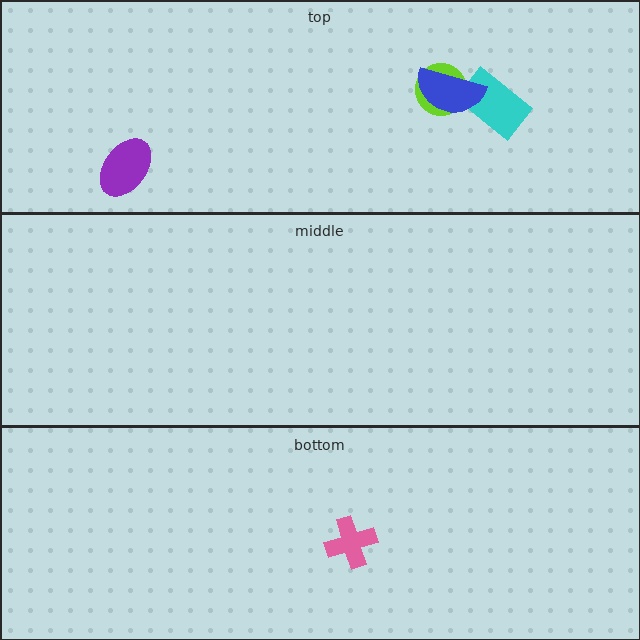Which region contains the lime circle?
The top region.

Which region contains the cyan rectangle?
The top region.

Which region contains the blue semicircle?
The top region.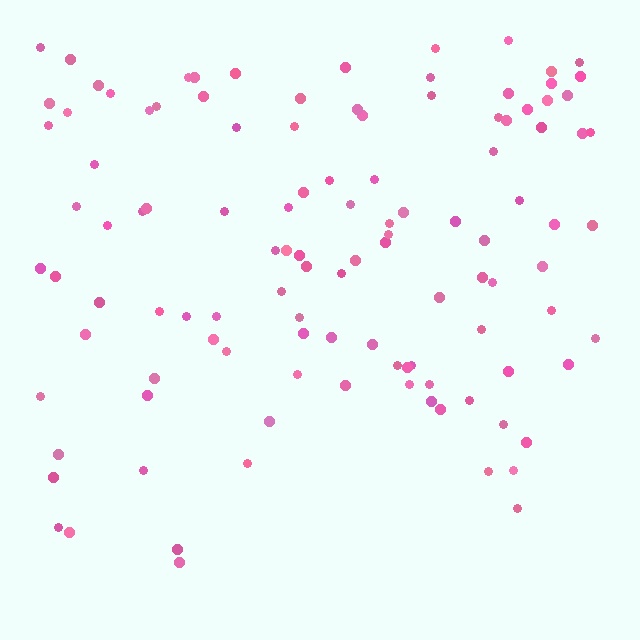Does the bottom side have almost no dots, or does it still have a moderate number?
Still a moderate number, just noticeably fewer than the top.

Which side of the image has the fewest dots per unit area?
The bottom.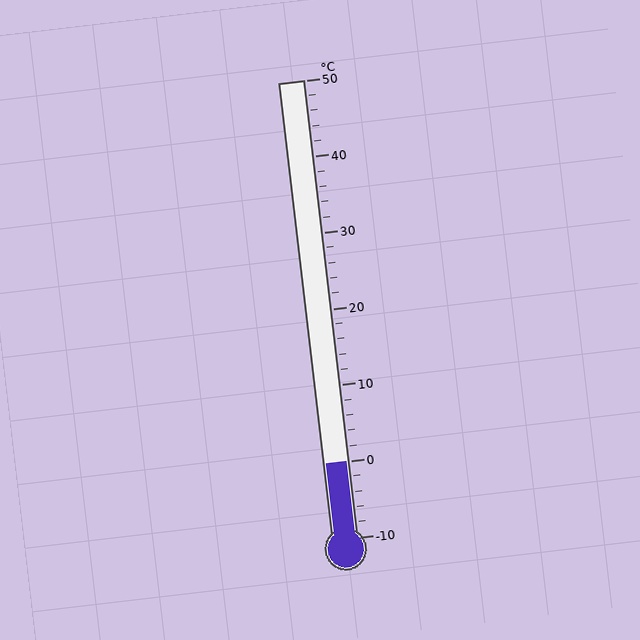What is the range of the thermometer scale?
The thermometer scale ranges from -10°C to 50°C.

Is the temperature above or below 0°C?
The temperature is at 0°C.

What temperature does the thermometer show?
The thermometer shows approximately 0°C.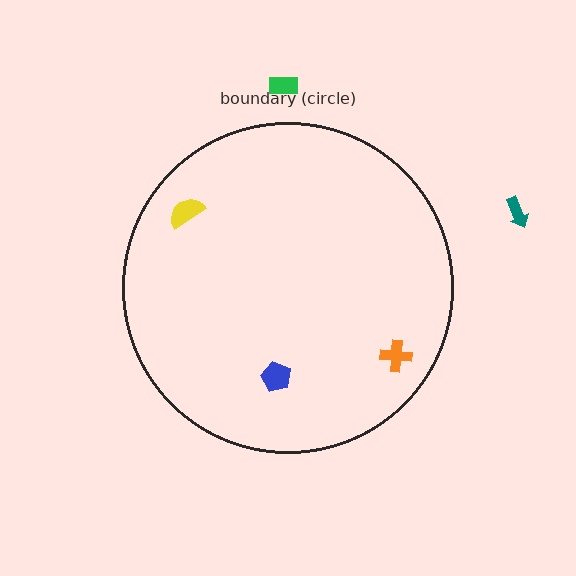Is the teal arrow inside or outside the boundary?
Outside.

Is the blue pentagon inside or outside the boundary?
Inside.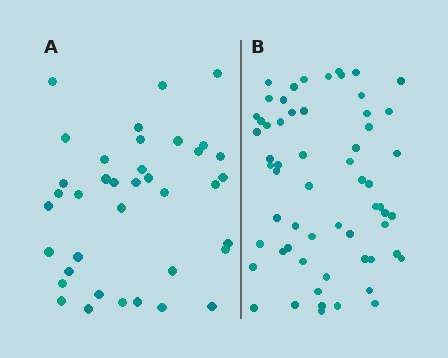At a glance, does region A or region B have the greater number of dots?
Region B (the right region) has more dots.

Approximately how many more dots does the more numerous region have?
Region B has approximately 20 more dots than region A.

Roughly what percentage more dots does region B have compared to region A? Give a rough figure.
About 60% more.